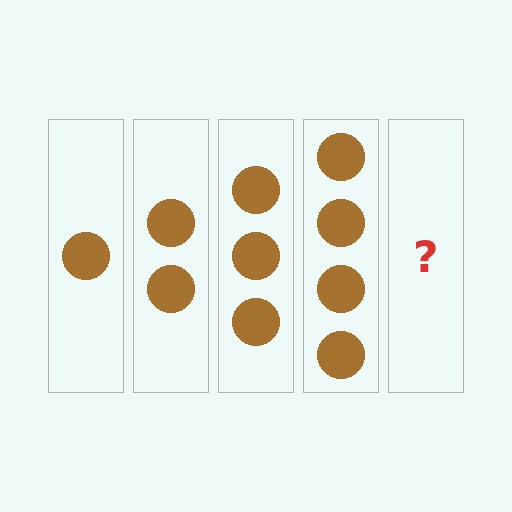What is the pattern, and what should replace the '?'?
The pattern is that each step adds one more circle. The '?' should be 5 circles.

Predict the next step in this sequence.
The next step is 5 circles.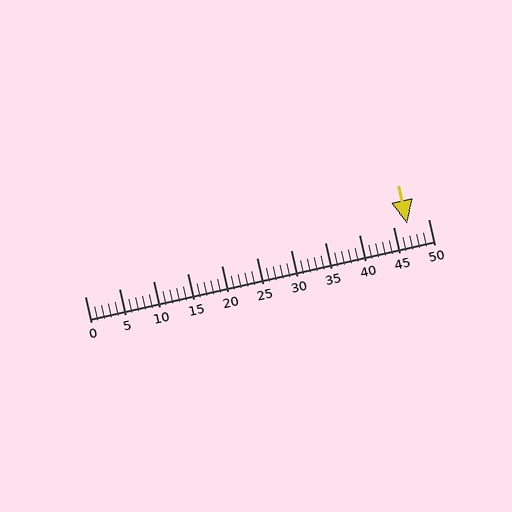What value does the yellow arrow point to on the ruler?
The yellow arrow points to approximately 47.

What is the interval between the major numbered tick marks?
The major tick marks are spaced 5 units apart.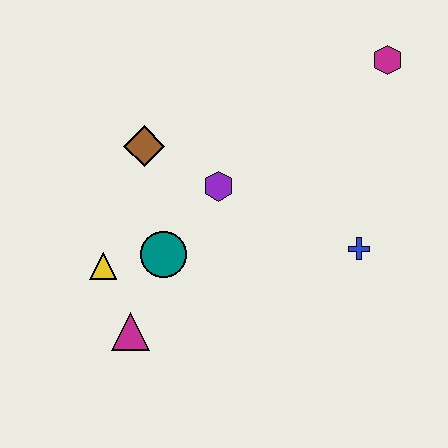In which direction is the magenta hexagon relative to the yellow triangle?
The magenta hexagon is to the right of the yellow triangle.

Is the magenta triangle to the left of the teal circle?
Yes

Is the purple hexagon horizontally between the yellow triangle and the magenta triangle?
No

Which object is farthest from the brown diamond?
The magenta hexagon is farthest from the brown diamond.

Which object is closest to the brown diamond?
The purple hexagon is closest to the brown diamond.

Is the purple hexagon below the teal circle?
No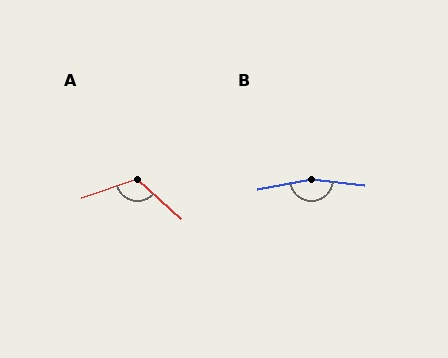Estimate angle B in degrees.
Approximately 162 degrees.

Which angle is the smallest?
A, at approximately 119 degrees.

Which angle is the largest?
B, at approximately 162 degrees.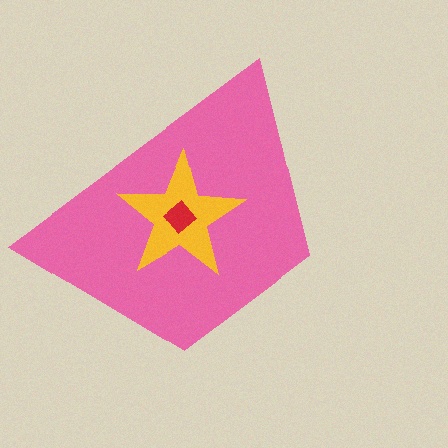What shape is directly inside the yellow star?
The red diamond.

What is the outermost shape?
The pink trapezoid.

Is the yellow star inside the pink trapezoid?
Yes.